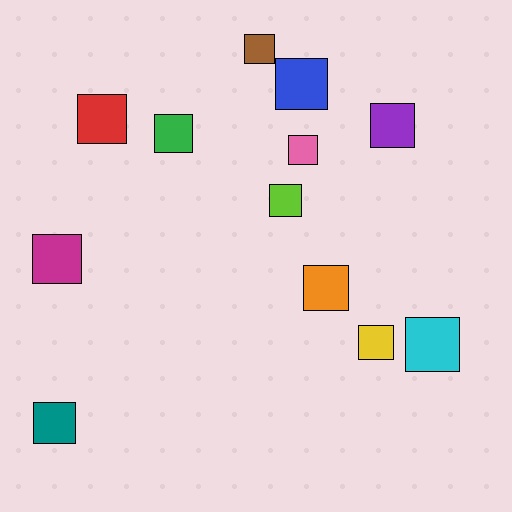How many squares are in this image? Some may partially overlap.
There are 12 squares.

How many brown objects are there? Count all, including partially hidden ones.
There is 1 brown object.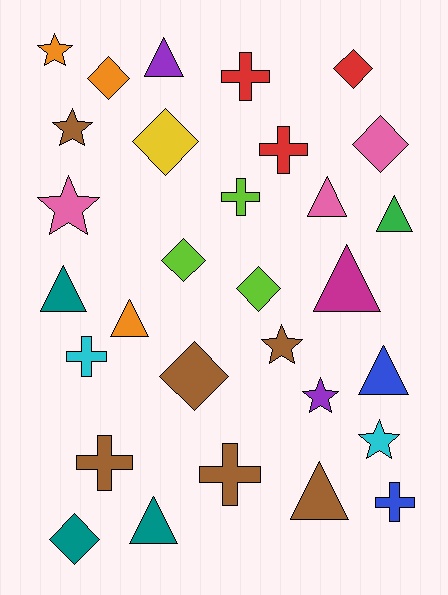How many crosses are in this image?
There are 7 crosses.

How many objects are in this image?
There are 30 objects.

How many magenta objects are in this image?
There is 1 magenta object.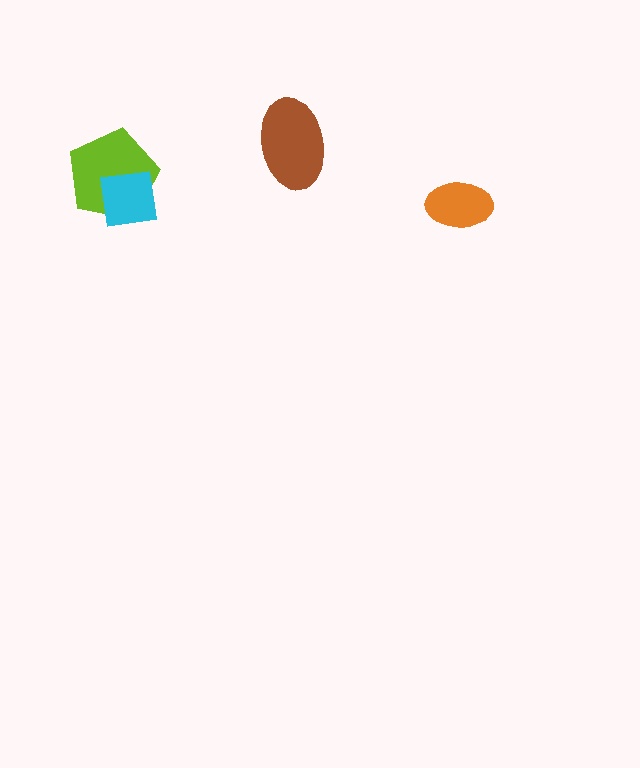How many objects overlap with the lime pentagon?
1 object overlaps with the lime pentagon.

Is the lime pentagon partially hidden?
Yes, it is partially covered by another shape.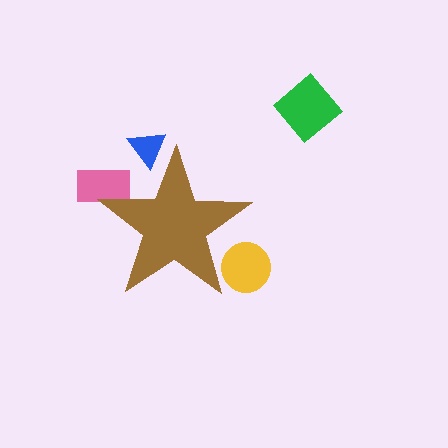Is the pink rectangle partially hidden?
Yes, the pink rectangle is partially hidden behind the brown star.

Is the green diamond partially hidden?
No, the green diamond is fully visible.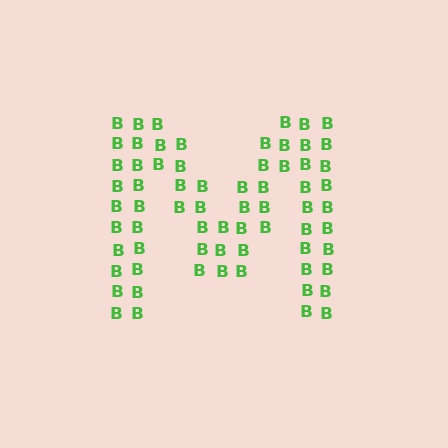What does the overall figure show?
The overall figure shows the letter M.